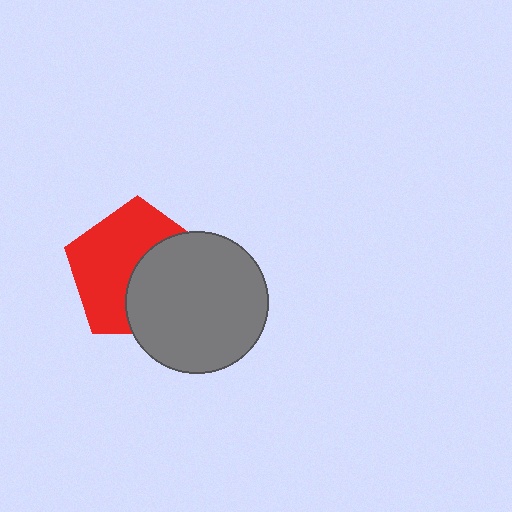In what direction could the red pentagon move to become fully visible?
The red pentagon could move left. That would shift it out from behind the gray circle entirely.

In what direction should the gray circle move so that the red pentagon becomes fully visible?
The gray circle should move right. That is the shortest direction to clear the overlap and leave the red pentagon fully visible.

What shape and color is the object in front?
The object in front is a gray circle.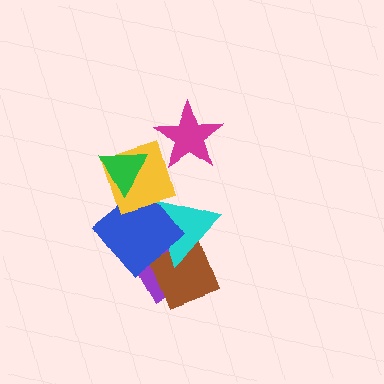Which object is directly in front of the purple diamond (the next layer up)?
The brown diamond is directly in front of the purple diamond.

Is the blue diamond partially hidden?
Yes, it is partially covered by another shape.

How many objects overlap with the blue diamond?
5 objects overlap with the blue diamond.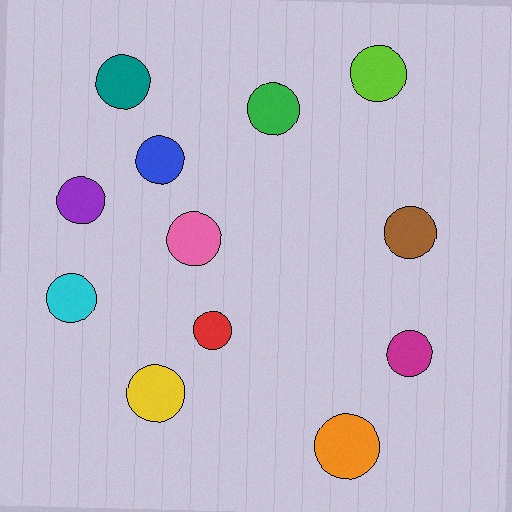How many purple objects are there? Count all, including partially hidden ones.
There is 1 purple object.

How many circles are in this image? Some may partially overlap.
There are 12 circles.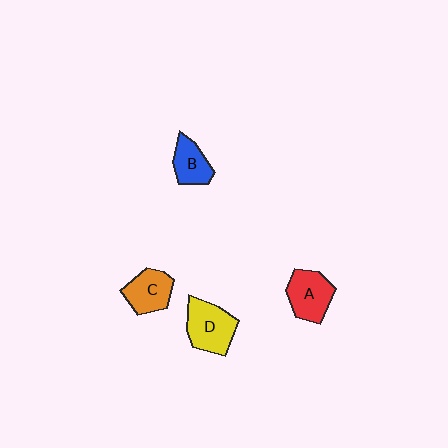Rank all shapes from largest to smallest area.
From largest to smallest: D (yellow), A (red), C (orange), B (blue).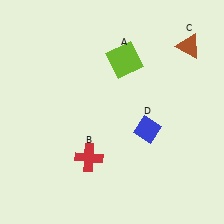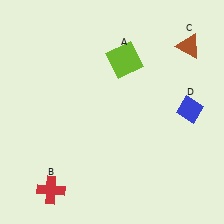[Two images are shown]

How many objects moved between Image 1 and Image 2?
2 objects moved between the two images.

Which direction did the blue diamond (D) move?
The blue diamond (D) moved right.